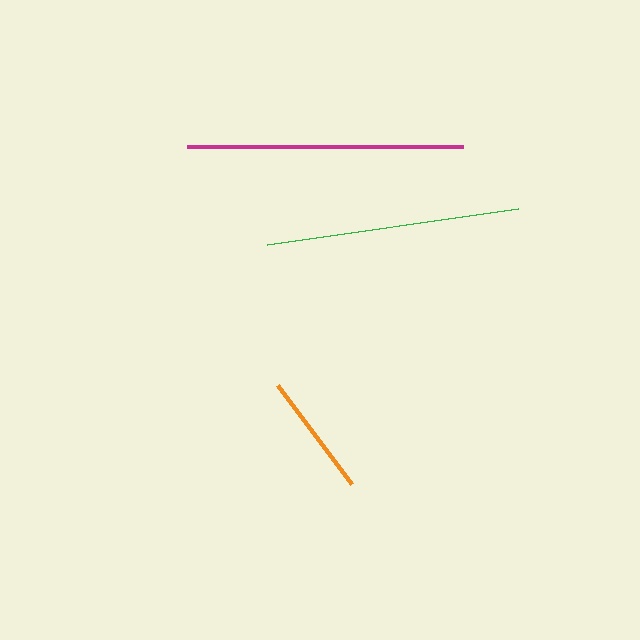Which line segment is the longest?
The magenta line is the longest at approximately 276 pixels.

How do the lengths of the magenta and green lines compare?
The magenta and green lines are approximately the same length.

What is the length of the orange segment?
The orange segment is approximately 123 pixels long.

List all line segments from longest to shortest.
From longest to shortest: magenta, green, orange.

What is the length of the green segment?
The green segment is approximately 254 pixels long.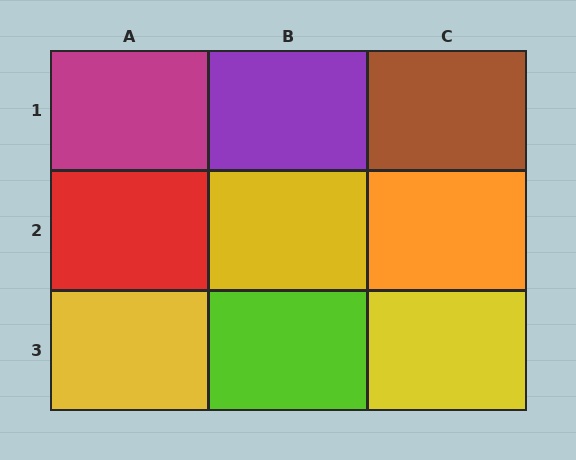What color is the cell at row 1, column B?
Purple.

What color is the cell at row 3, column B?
Lime.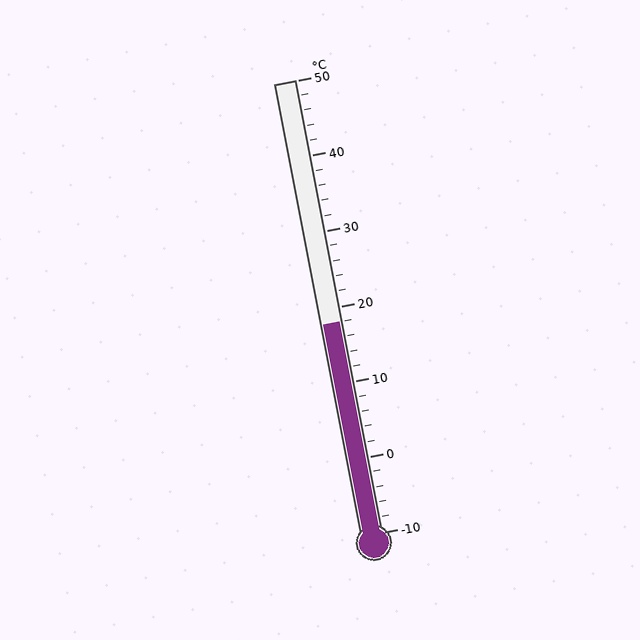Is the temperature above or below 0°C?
The temperature is above 0°C.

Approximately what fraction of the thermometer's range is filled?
The thermometer is filled to approximately 45% of its range.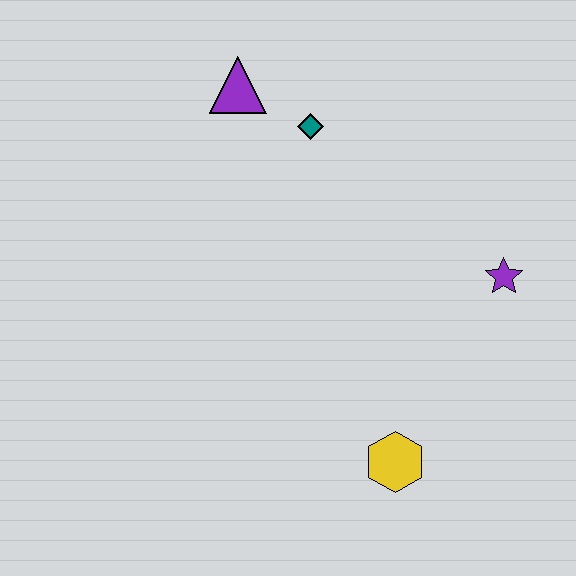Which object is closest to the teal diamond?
The purple triangle is closest to the teal diamond.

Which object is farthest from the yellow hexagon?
The purple triangle is farthest from the yellow hexagon.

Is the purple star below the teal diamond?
Yes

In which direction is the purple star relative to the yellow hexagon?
The purple star is above the yellow hexagon.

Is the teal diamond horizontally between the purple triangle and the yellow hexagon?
Yes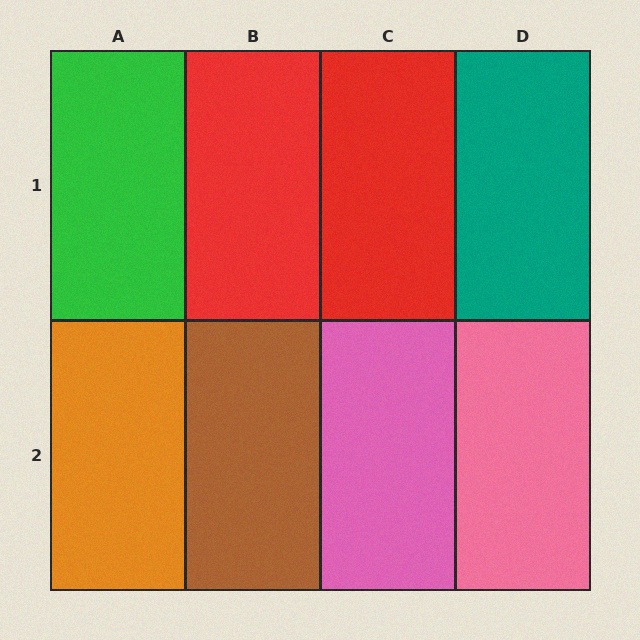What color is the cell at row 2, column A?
Orange.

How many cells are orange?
1 cell is orange.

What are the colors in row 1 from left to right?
Green, red, red, teal.